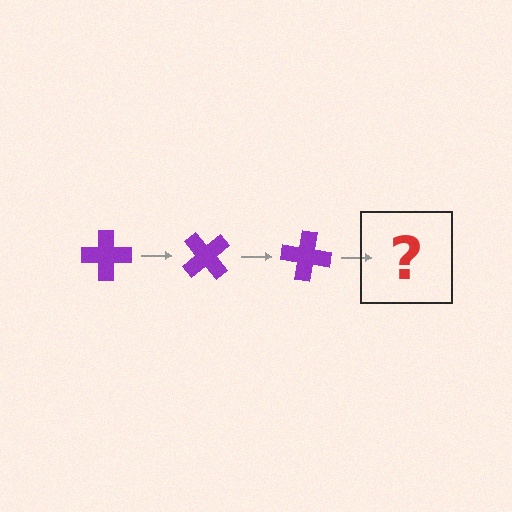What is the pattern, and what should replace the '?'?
The pattern is that the cross rotates 50 degrees each step. The '?' should be a purple cross rotated 150 degrees.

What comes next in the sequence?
The next element should be a purple cross rotated 150 degrees.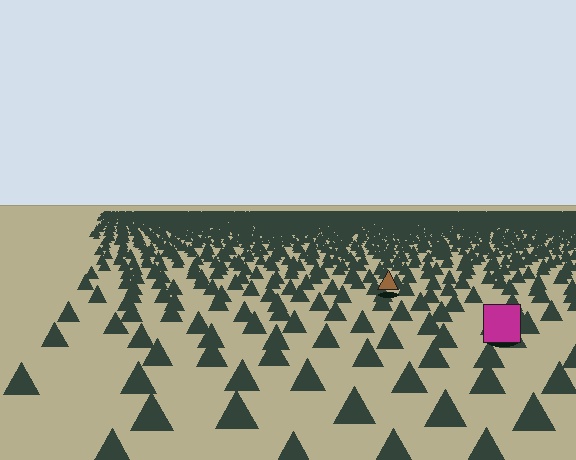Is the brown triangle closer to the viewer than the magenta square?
No. The magenta square is closer — you can tell from the texture gradient: the ground texture is coarser near it.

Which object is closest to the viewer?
The magenta square is closest. The texture marks near it are larger and more spread out.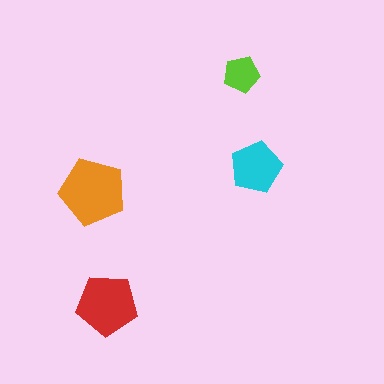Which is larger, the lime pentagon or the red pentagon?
The red one.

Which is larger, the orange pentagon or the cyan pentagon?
The orange one.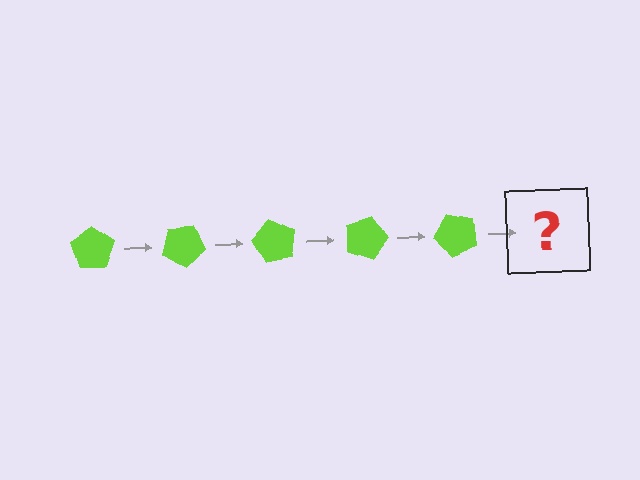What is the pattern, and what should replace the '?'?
The pattern is that the pentagon rotates 30 degrees each step. The '?' should be a lime pentagon rotated 150 degrees.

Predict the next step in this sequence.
The next step is a lime pentagon rotated 150 degrees.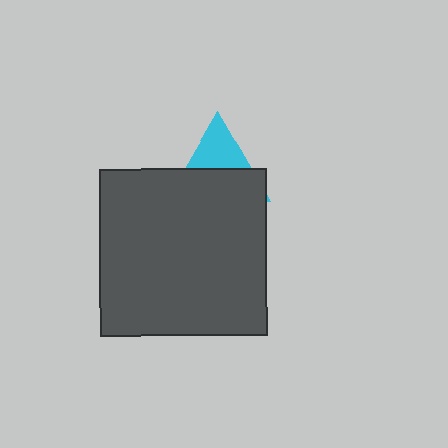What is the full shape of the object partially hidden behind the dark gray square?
The partially hidden object is a cyan triangle.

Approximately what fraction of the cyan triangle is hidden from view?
Roughly 61% of the cyan triangle is hidden behind the dark gray square.